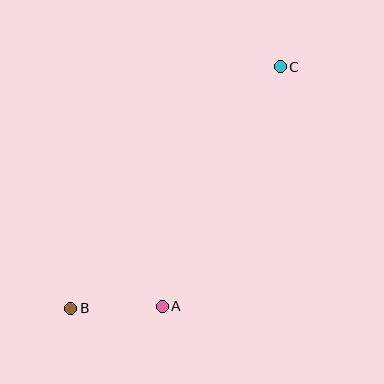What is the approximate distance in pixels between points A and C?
The distance between A and C is approximately 267 pixels.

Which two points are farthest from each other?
Points B and C are farthest from each other.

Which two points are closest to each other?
Points A and B are closest to each other.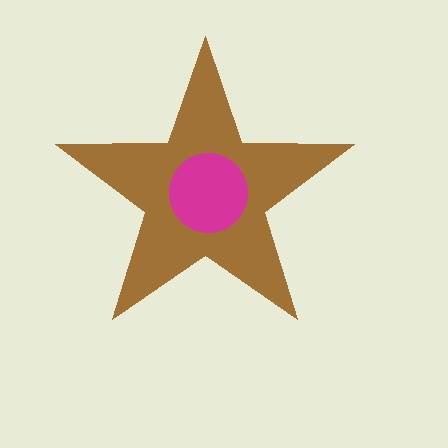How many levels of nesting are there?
2.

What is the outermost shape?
The brown star.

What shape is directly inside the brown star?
The magenta circle.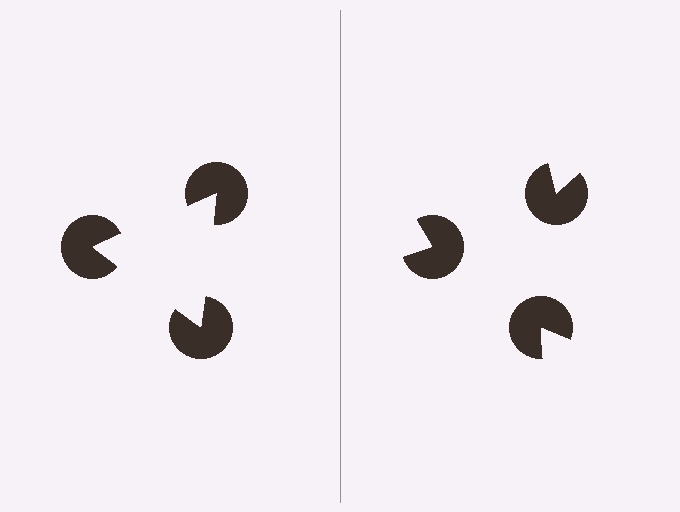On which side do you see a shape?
An illusory triangle appears on the left side. On the right side the wedge cuts are rotated, so no coherent shape forms.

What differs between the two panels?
The pac-man discs are positioned identically on both sides; only the wedge orientations differ. On the left they align to a triangle; on the right they are misaligned.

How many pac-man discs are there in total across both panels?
6 — 3 on each side.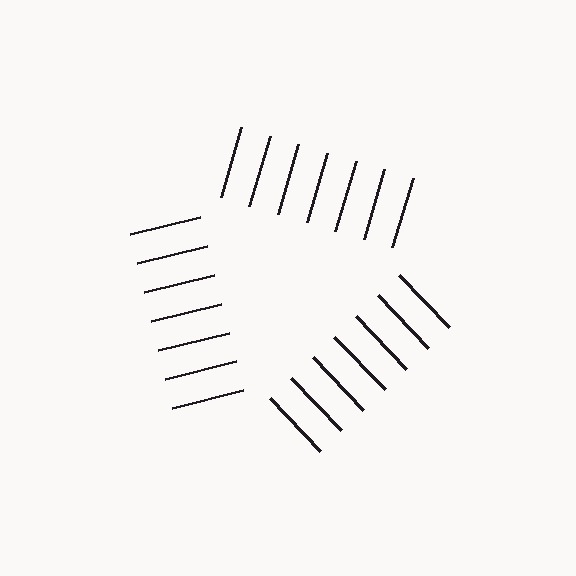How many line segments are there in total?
21 — 7 along each of the 3 edges.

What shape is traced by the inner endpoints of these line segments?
An illusory triangle — the line segments terminate on its edges but no continuous stroke is drawn.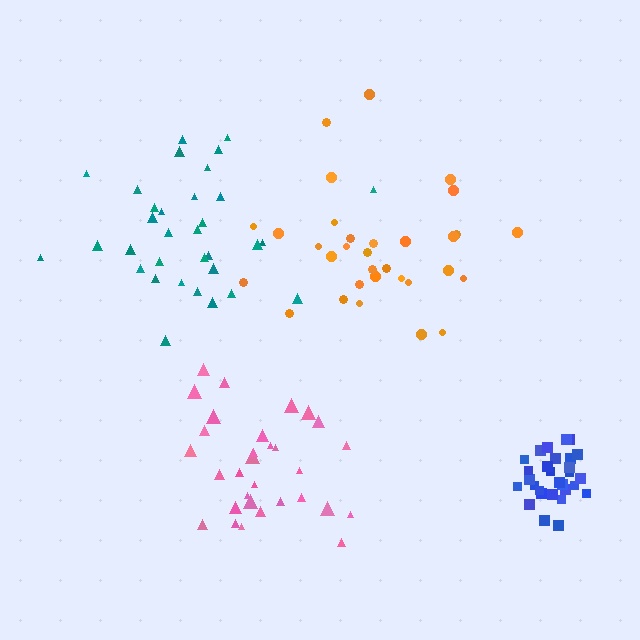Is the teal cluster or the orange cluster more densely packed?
Orange.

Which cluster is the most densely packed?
Blue.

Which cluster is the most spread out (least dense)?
Teal.